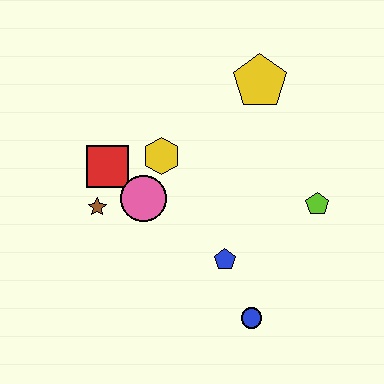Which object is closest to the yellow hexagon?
The pink circle is closest to the yellow hexagon.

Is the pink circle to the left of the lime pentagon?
Yes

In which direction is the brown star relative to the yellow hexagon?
The brown star is to the left of the yellow hexagon.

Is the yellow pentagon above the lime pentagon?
Yes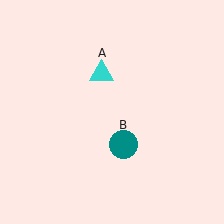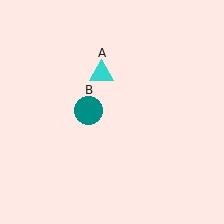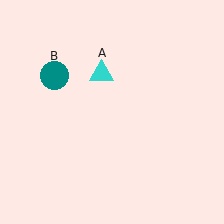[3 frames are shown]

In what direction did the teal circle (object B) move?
The teal circle (object B) moved up and to the left.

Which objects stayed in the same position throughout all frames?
Cyan triangle (object A) remained stationary.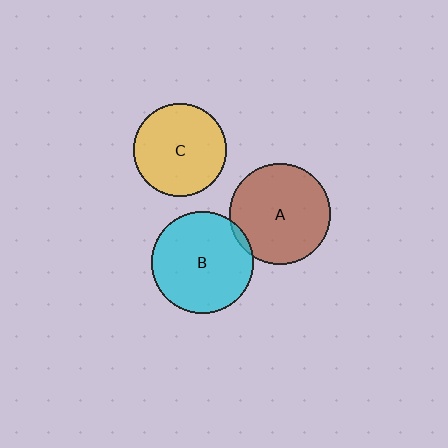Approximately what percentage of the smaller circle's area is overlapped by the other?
Approximately 5%.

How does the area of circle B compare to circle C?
Approximately 1.2 times.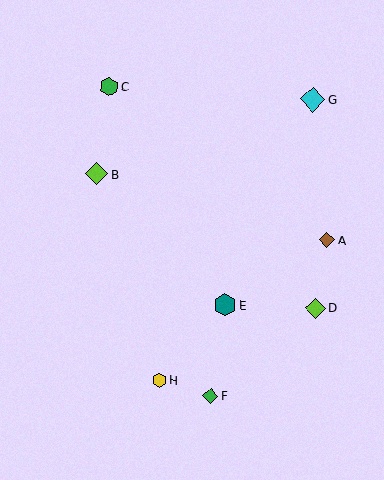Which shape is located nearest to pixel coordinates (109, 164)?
The lime diamond (labeled B) at (96, 174) is nearest to that location.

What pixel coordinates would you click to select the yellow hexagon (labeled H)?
Click at (159, 380) to select the yellow hexagon H.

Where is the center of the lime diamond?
The center of the lime diamond is at (315, 308).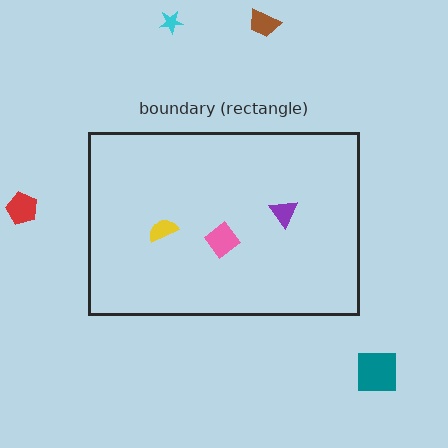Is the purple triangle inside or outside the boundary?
Inside.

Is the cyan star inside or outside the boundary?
Outside.